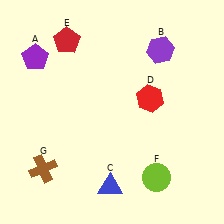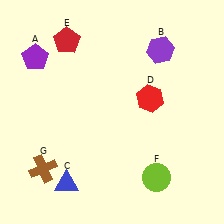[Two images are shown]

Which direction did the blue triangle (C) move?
The blue triangle (C) moved left.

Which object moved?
The blue triangle (C) moved left.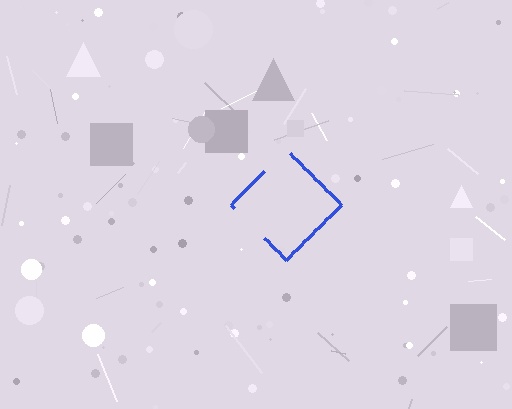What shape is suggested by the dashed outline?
The dashed outline suggests a diamond.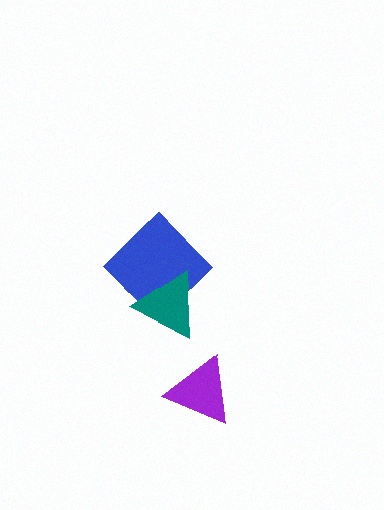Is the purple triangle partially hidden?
No, no other shape covers it.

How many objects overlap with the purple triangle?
0 objects overlap with the purple triangle.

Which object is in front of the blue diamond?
The teal triangle is in front of the blue diamond.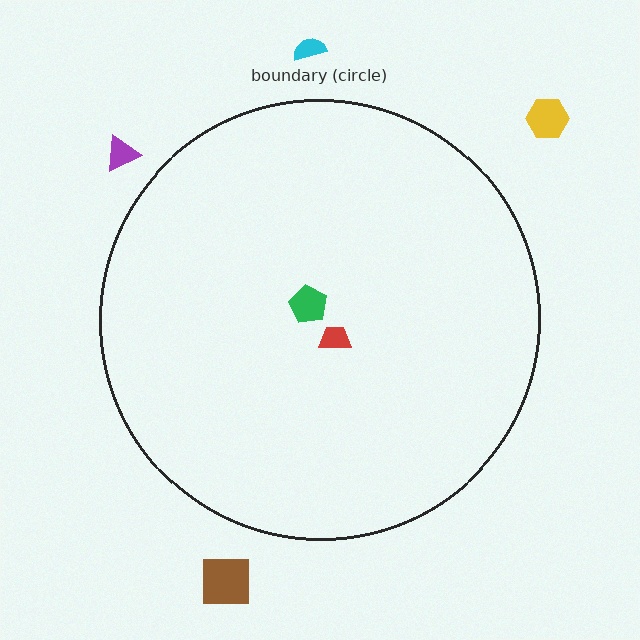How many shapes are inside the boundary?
2 inside, 4 outside.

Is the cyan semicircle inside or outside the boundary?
Outside.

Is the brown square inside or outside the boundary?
Outside.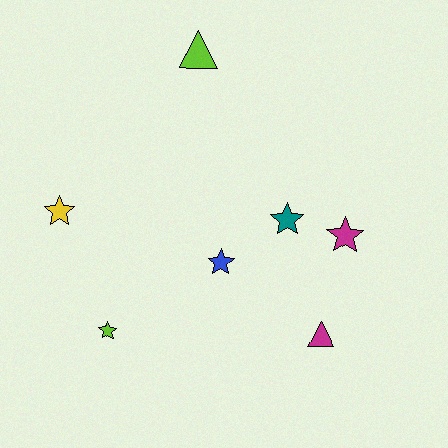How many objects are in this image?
There are 7 objects.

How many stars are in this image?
There are 5 stars.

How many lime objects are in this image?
There are 2 lime objects.